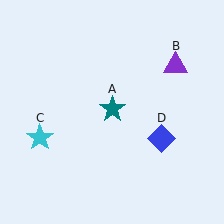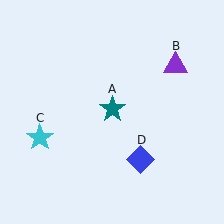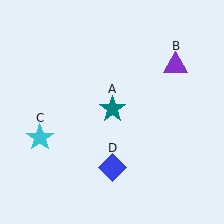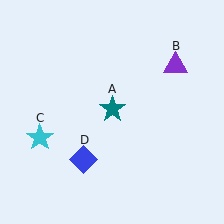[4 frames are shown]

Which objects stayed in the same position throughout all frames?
Teal star (object A) and purple triangle (object B) and cyan star (object C) remained stationary.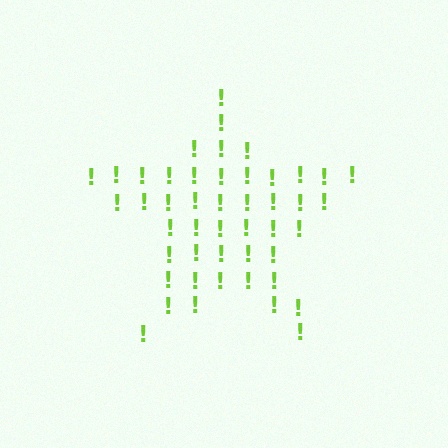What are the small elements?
The small elements are exclamation marks.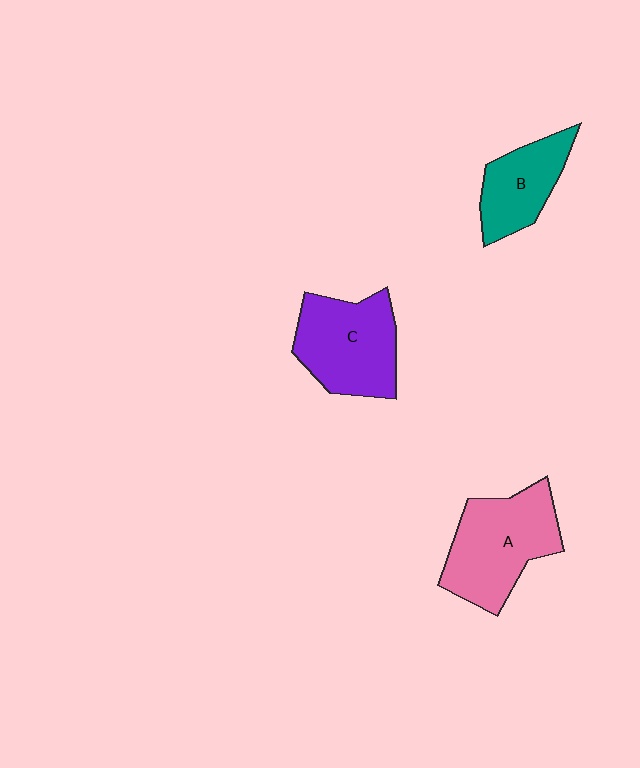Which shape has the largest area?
Shape A (pink).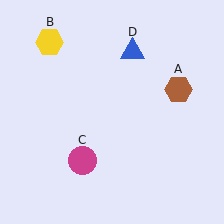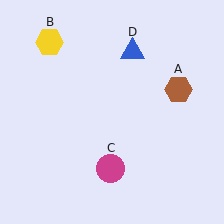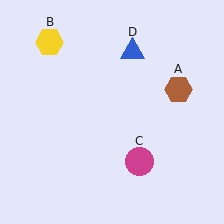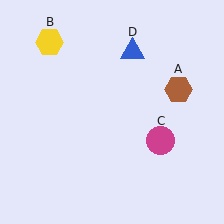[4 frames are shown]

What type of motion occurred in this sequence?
The magenta circle (object C) rotated counterclockwise around the center of the scene.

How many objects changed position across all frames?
1 object changed position: magenta circle (object C).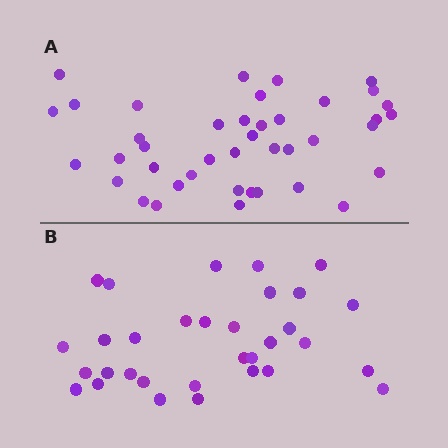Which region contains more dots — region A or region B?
Region A (the top region) has more dots.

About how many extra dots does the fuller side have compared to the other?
Region A has roughly 8 or so more dots than region B.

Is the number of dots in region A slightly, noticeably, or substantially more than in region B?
Region A has noticeably more, but not dramatically so. The ratio is roughly 1.3 to 1.